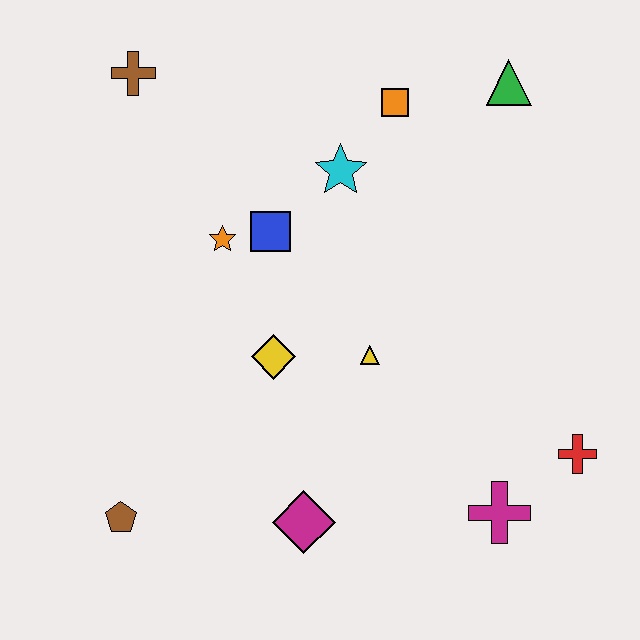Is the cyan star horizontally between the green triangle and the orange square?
No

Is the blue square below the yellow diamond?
No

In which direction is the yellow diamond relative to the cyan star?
The yellow diamond is below the cyan star.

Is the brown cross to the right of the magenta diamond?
No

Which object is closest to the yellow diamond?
The yellow triangle is closest to the yellow diamond.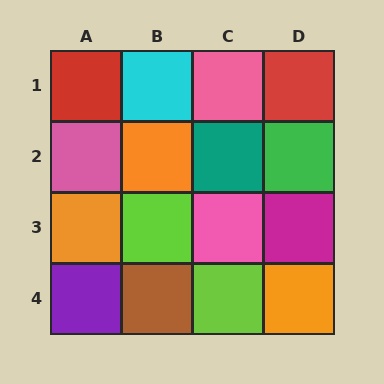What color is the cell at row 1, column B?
Cyan.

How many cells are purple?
1 cell is purple.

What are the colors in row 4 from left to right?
Purple, brown, lime, orange.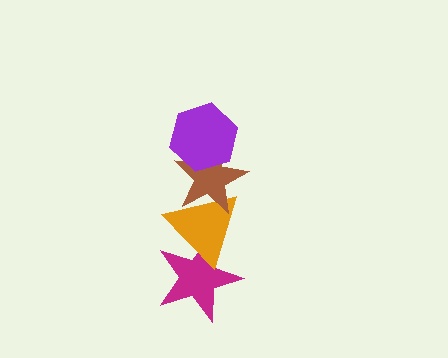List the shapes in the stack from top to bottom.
From top to bottom: the purple hexagon, the brown star, the orange triangle, the magenta star.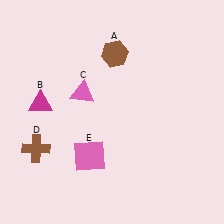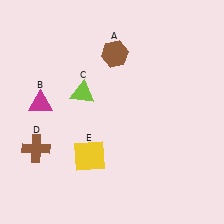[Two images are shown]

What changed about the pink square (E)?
In Image 1, E is pink. In Image 2, it changed to yellow.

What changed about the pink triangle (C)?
In Image 1, C is pink. In Image 2, it changed to lime.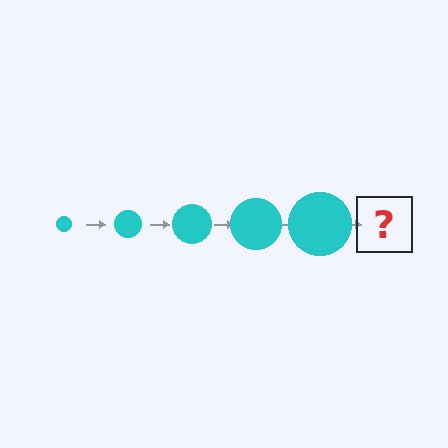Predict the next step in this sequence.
The next step is a cyan circle, larger than the previous one.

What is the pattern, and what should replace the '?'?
The pattern is that the circle gets progressively larger each step. The '?' should be a cyan circle, larger than the previous one.